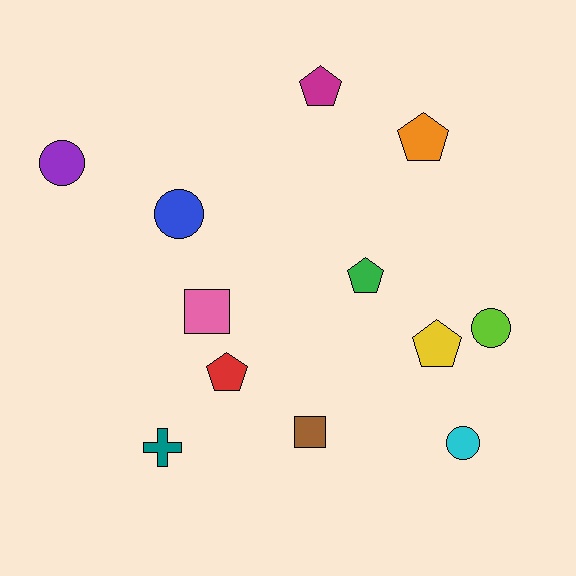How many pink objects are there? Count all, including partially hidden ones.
There is 1 pink object.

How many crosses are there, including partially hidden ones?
There is 1 cross.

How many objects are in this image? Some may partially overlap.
There are 12 objects.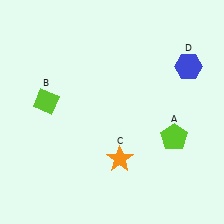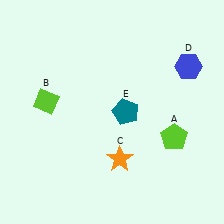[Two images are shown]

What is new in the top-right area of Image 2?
A teal pentagon (E) was added in the top-right area of Image 2.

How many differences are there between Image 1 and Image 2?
There is 1 difference between the two images.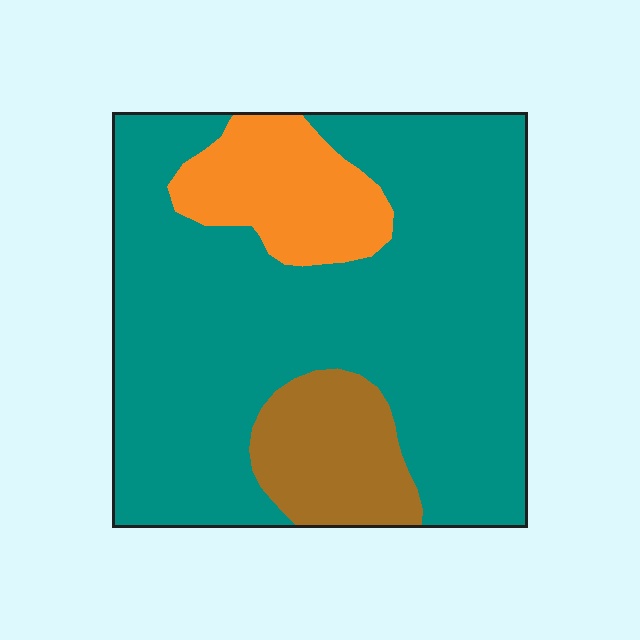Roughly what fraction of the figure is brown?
Brown takes up about one eighth (1/8) of the figure.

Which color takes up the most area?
Teal, at roughly 75%.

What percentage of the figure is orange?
Orange takes up less than a sixth of the figure.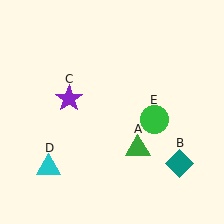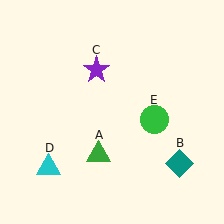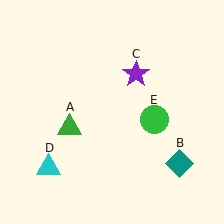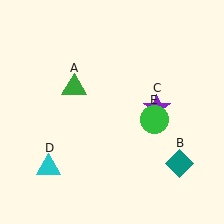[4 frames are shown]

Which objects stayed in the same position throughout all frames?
Teal diamond (object B) and cyan triangle (object D) and green circle (object E) remained stationary.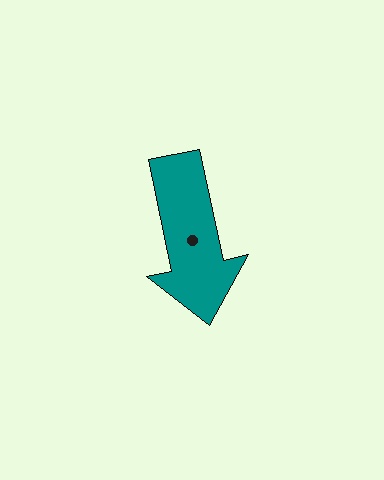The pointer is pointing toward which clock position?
Roughly 6 o'clock.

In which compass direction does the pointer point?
South.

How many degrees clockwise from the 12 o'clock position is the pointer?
Approximately 168 degrees.